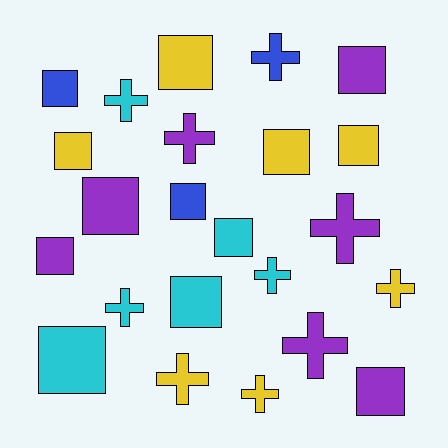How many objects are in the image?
There are 23 objects.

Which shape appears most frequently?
Square, with 13 objects.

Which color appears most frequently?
Yellow, with 7 objects.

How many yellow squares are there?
There are 4 yellow squares.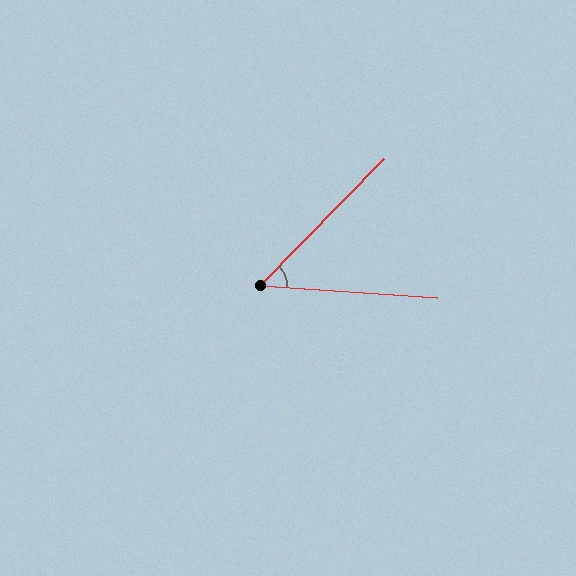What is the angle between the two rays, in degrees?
Approximately 50 degrees.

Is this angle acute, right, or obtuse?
It is acute.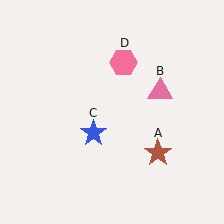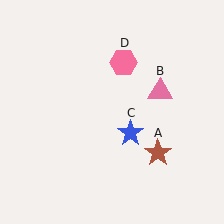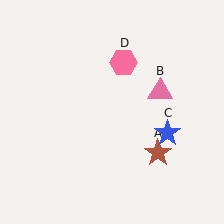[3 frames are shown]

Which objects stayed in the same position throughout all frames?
Brown star (object A) and pink triangle (object B) and pink hexagon (object D) remained stationary.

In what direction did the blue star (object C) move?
The blue star (object C) moved right.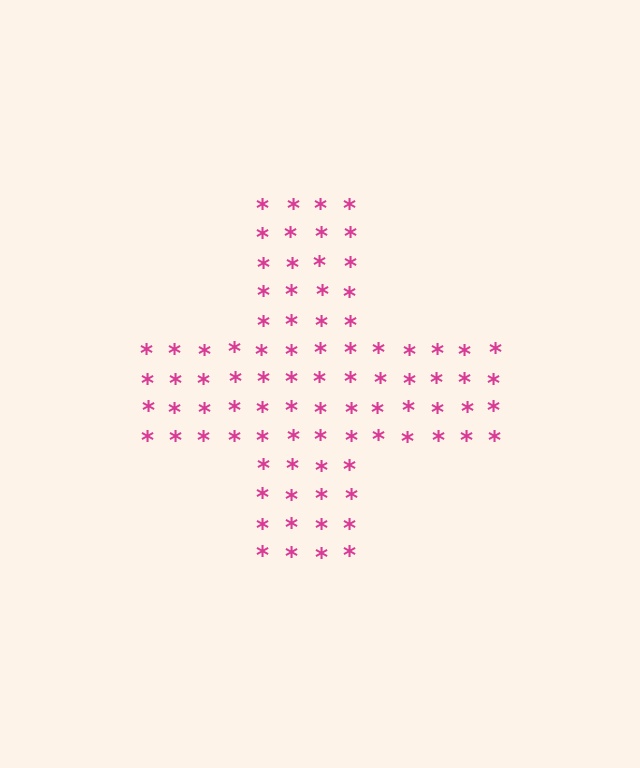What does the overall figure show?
The overall figure shows a cross.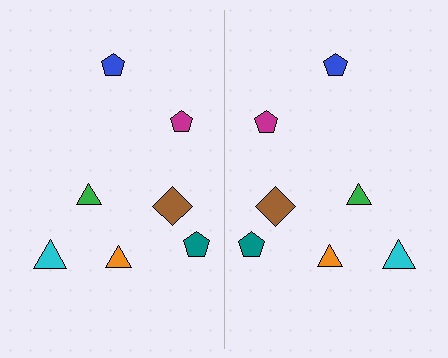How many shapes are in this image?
There are 14 shapes in this image.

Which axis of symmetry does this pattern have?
The pattern has a vertical axis of symmetry running through the center of the image.